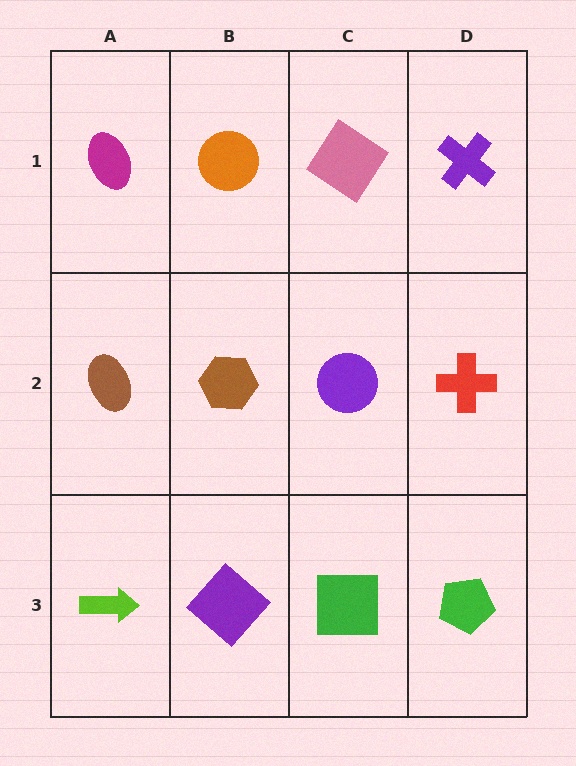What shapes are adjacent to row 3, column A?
A brown ellipse (row 2, column A), a purple diamond (row 3, column B).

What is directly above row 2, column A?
A magenta ellipse.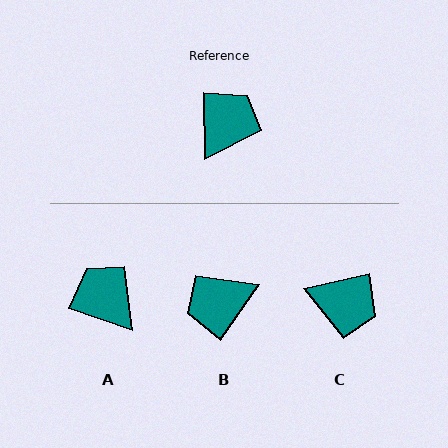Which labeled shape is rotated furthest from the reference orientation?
B, about 145 degrees away.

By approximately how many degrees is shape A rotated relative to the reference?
Approximately 71 degrees counter-clockwise.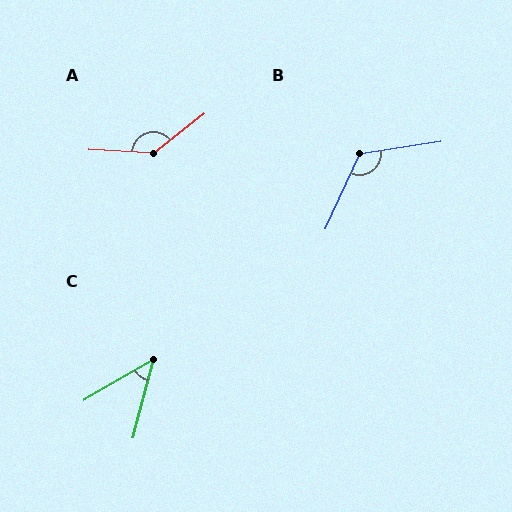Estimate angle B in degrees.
Approximately 123 degrees.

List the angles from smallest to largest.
C (45°), B (123°), A (139°).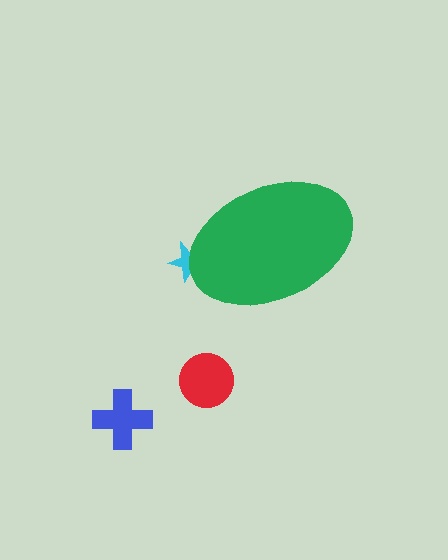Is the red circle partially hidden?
No, the red circle is fully visible.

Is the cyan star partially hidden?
Yes, the cyan star is partially hidden behind the green ellipse.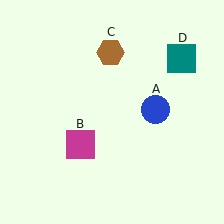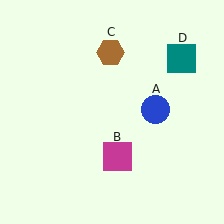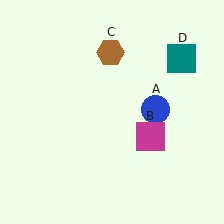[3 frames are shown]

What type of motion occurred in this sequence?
The magenta square (object B) rotated counterclockwise around the center of the scene.